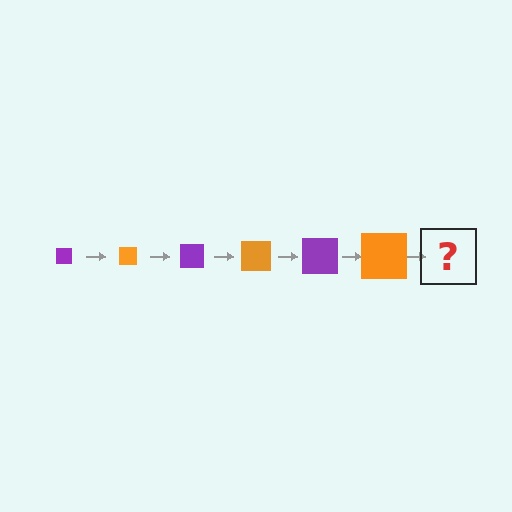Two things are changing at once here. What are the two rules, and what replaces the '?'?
The two rules are that the square grows larger each step and the color cycles through purple and orange. The '?' should be a purple square, larger than the previous one.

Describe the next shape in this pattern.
It should be a purple square, larger than the previous one.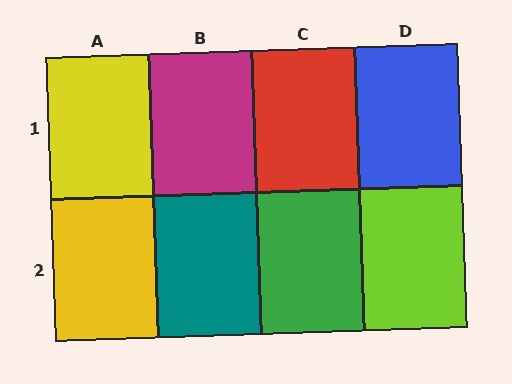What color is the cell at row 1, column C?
Red.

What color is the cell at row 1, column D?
Blue.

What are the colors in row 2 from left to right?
Yellow, teal, green, lime.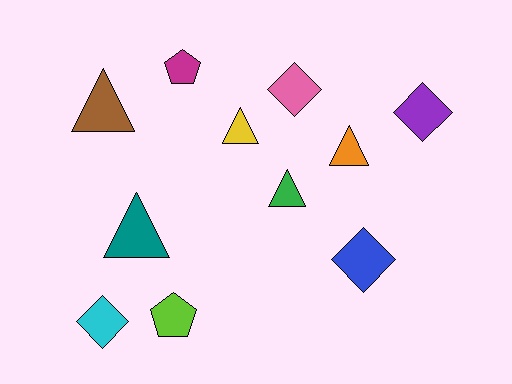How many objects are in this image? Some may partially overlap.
There are 11 objects.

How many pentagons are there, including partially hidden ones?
There are 2 pentagons.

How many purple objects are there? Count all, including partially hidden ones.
There is 1 purple object.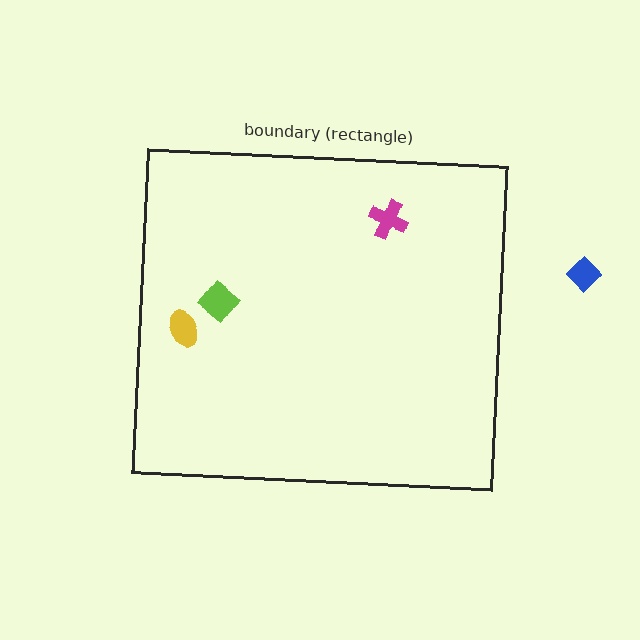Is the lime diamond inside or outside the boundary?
Inside.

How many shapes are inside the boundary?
3 inside, 1 outside.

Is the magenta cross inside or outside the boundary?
Inside.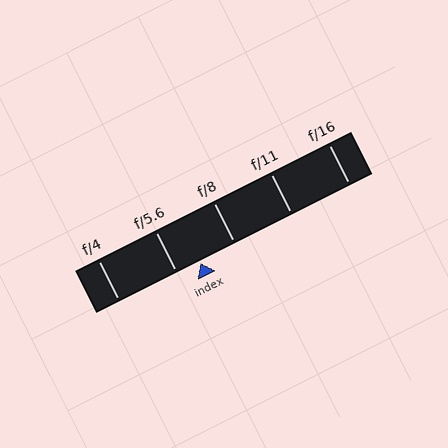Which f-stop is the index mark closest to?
The index mark is closest to f/5.6.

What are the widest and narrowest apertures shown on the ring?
The widest aperture shown is f/4 and the narrowest is f/16.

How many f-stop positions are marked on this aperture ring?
There are 5 f-stop positions marked.